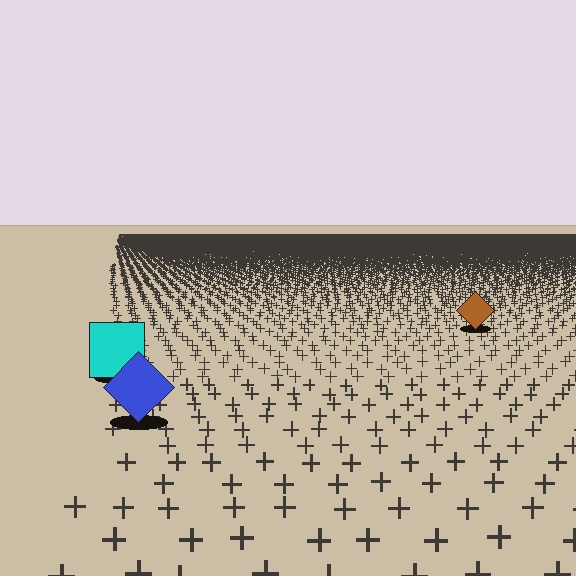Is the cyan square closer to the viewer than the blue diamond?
No. The blue diamond is closer — you can tell from the texture gradient: the ground texture is coarser near it.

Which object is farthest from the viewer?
The brown diamond is farthest from the viewer. It appears smaller and the ground texture around it is denser.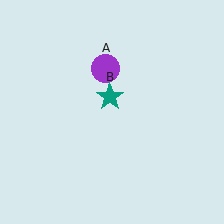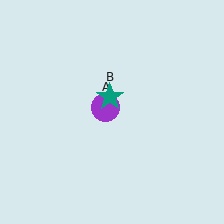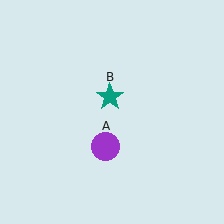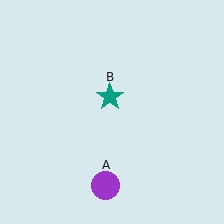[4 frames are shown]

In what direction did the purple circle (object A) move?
The purple circle (object A) moved down.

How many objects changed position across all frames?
1 object changed position: purple circle (object A).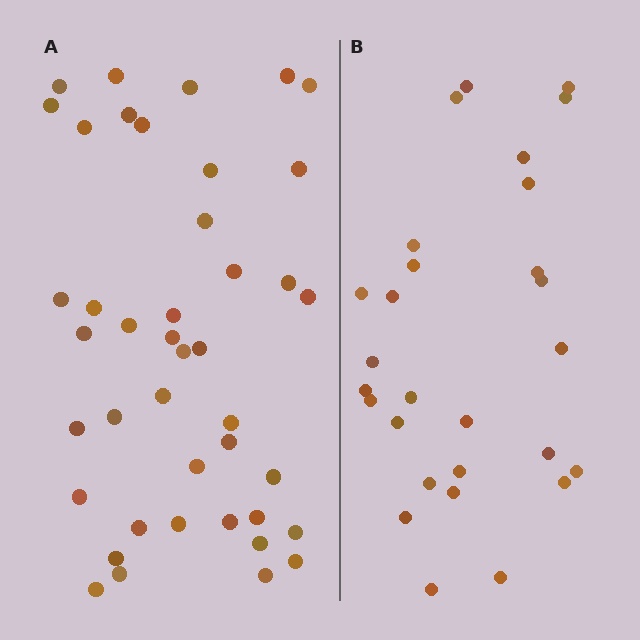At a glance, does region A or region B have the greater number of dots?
Region A (the left region) has more dots.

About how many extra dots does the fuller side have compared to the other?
Region A has approximately 15 more dots than region B.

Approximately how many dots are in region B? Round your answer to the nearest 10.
About 30 dots. (The exact count is 28, which rounds to 30.)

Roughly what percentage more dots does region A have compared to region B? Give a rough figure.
About 50% more.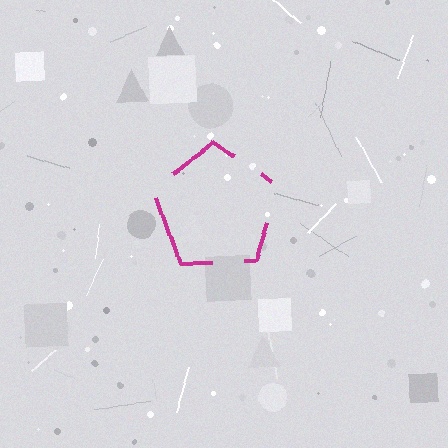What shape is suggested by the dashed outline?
The dashed outline suggests a pentagon.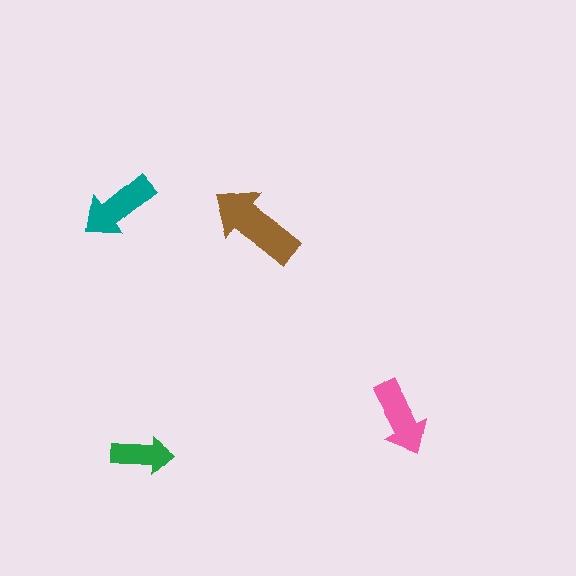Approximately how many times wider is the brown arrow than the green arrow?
About 1.5 times wider.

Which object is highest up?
The teal arrow is topmost.